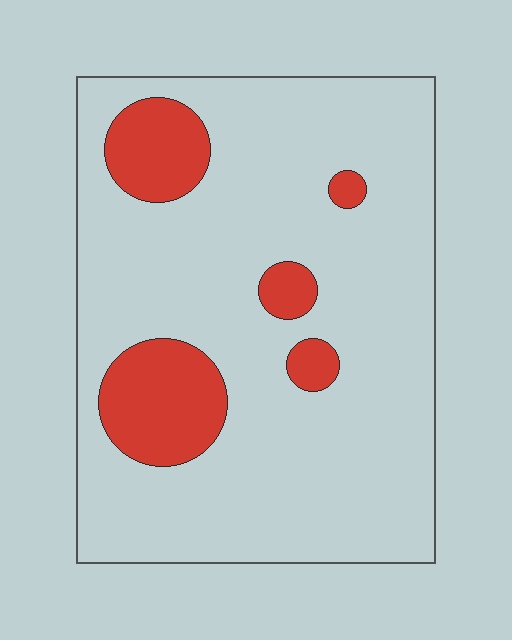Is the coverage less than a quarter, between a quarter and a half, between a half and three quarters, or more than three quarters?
Less than a quarter.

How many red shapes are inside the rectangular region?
5.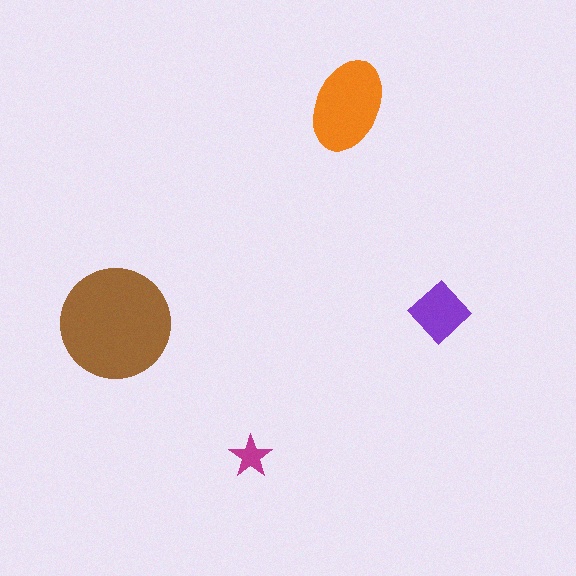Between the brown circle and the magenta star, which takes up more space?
The brown circle.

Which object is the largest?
The brown circle.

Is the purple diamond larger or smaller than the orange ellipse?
Smaller.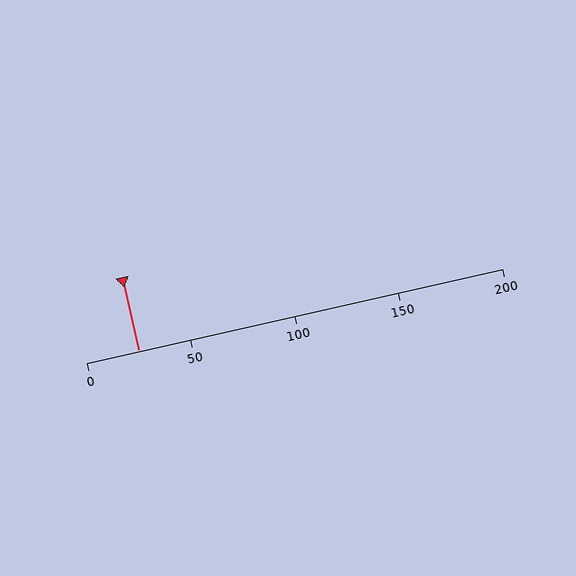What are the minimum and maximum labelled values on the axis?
The axis runs from 0 to 200.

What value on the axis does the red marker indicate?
The marker indicates approximately 25.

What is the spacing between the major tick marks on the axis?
The major ticks are spaced 50 apart.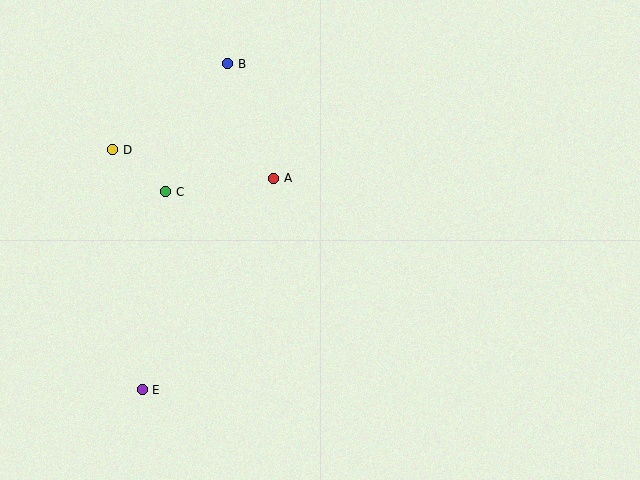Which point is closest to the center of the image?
Point A at (274, 178) is closest to the center.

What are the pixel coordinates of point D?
Point D is at (113, 149).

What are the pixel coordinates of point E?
Point E is at (142, 390).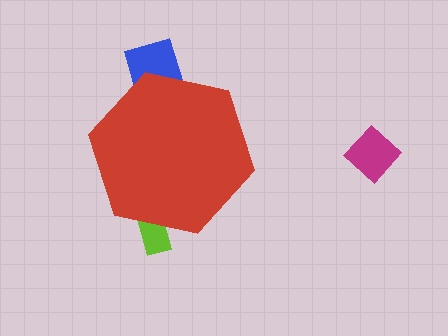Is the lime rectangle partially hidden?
Yes, the lime rectangle is partially hidden behind the red hexagon.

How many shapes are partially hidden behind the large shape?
2 shapes are partially hidden.